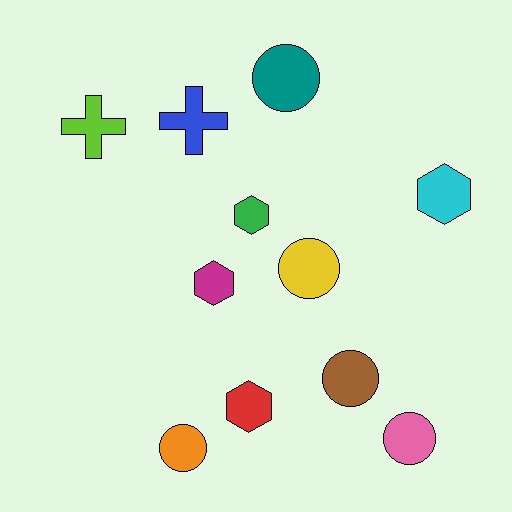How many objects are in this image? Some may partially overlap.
There are 11 objects.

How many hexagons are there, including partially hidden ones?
There are 4 hexagons.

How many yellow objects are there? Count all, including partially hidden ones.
There is 1 yellow object.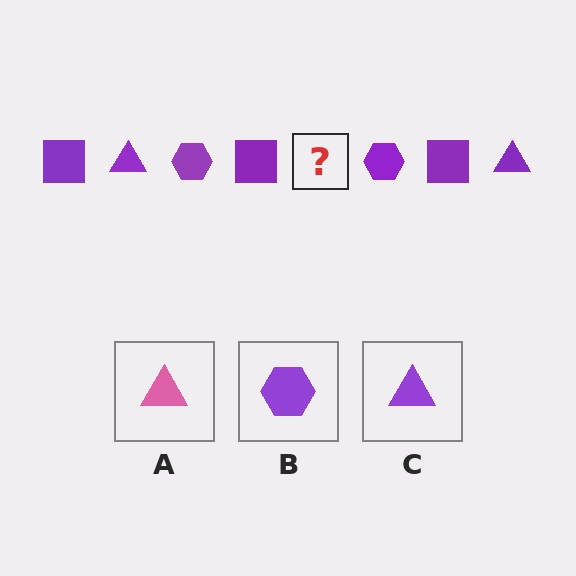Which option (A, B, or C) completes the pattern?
C.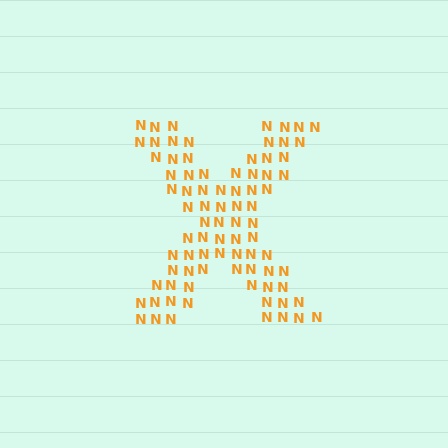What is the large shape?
The large shape is the letter X.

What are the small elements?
The small elements are letter N's.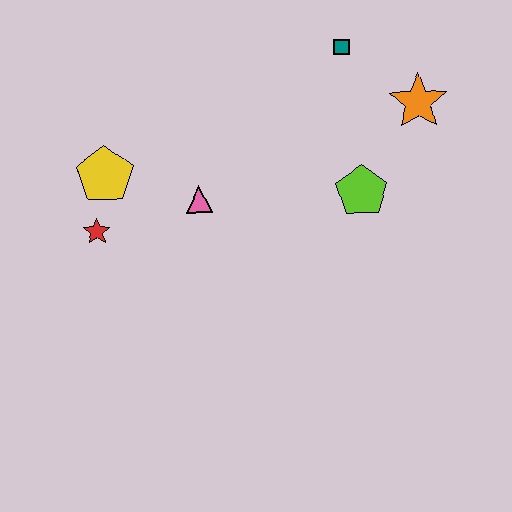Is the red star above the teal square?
No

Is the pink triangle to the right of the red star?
Yes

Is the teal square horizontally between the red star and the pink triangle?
No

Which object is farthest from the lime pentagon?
The red star is farthest from the lime pentagon.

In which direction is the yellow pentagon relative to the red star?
The yellow pentagon is above the red star.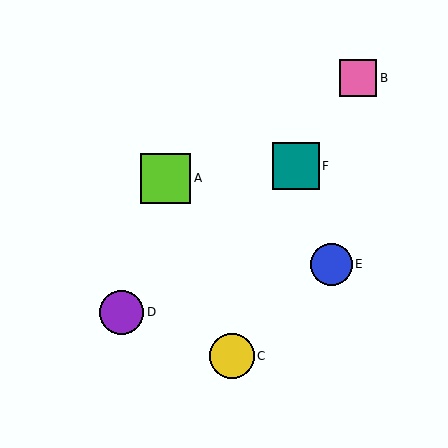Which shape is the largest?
The lime square (labeled A) is the largest.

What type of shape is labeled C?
Shape C is a yellow circle.